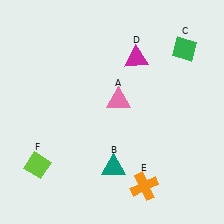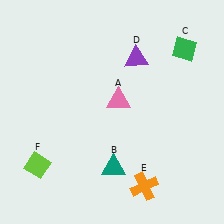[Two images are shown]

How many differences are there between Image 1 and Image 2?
There is 1 difference between the two images.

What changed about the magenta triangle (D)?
In Image 1, D is magenta. In Image 2, it changed to purple.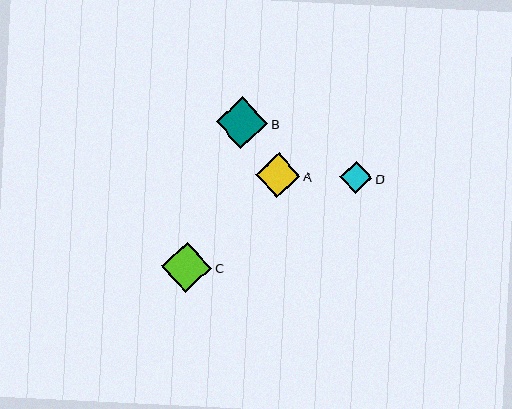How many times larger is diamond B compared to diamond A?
Diamond B is approximately 1.2 times the size of diamond A.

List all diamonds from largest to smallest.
From largest to smallest: B, C, A, D.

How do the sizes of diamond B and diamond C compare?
Diamond B and diamond C are approximately the same size.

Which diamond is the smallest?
Diamond D is the smallest with a size of approximately 32 pixels.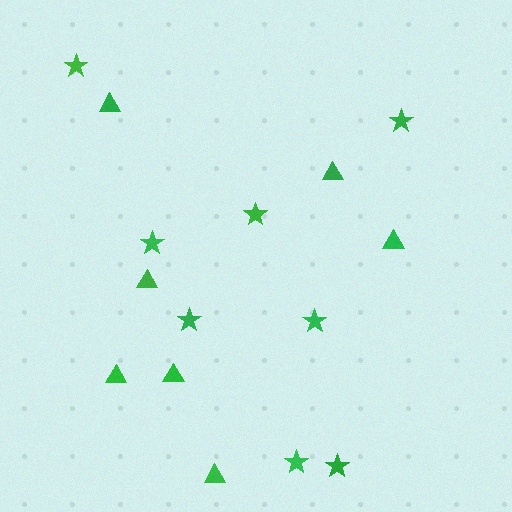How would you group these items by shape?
There are 2 groups: one group of triangles (7) and one group of stars (8).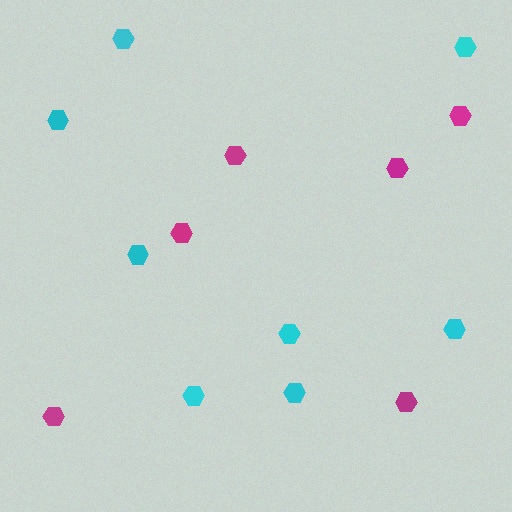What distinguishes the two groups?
There are 2 groups: one group of cyan hexagons (8) and one group of magenta hexagons (6).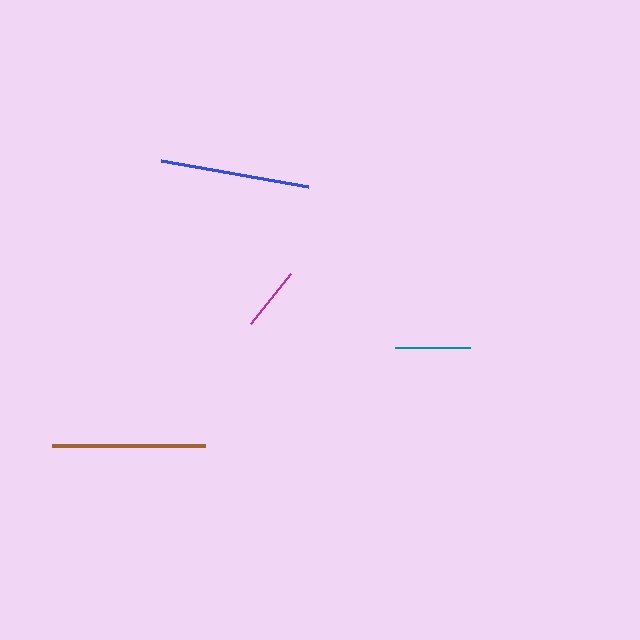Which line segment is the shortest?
The magenta line is the shortest at approximately 64 pixels.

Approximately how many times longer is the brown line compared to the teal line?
The brown line is approximately 2.0 times the length of the teal line.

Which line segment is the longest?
The brown line is the longest at approximately 153 pixels.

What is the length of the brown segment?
The brown segment is approximately 153 pixels long.